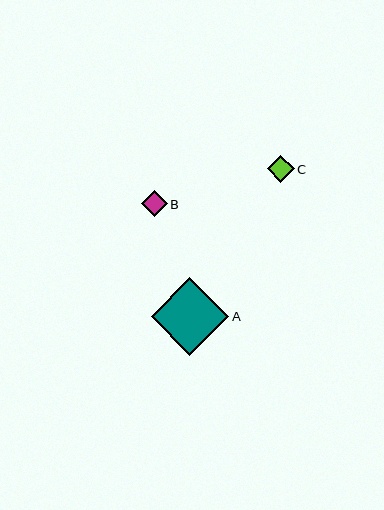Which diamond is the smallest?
Diamond B is the smallest with a size of approximately 26 pixels.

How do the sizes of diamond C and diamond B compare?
Diamond C and diamond B are approximately the same size.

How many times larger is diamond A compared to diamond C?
Diamond A is approximately 2.9 times the size of diamond C.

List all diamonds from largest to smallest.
From largest to smallest: A, C, B.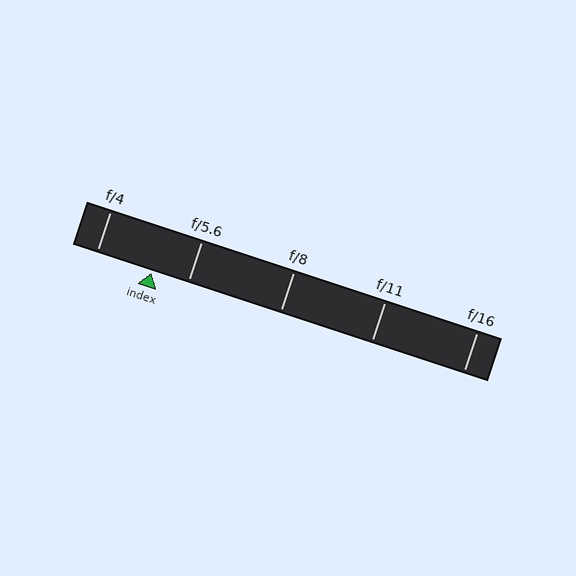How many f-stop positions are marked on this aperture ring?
There are 5 f-stop positions marked.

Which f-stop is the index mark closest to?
The index mark is closest to f/5.6.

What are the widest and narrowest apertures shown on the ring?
The widest aperture shown is f/4 and the narrowest is f/16.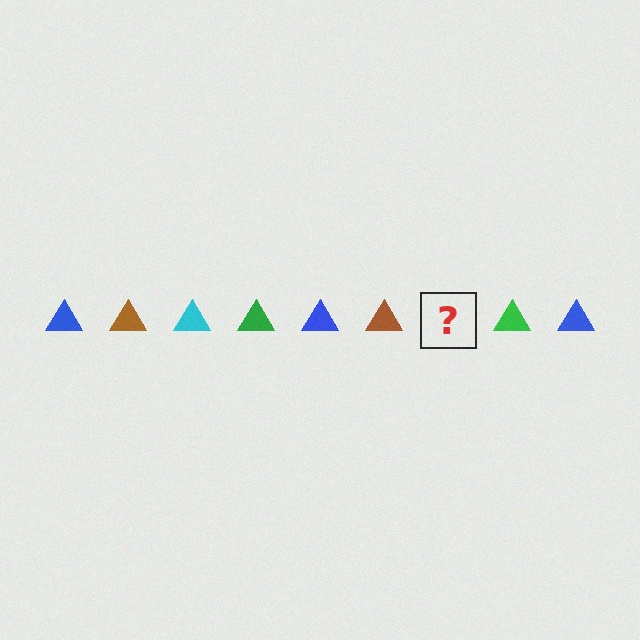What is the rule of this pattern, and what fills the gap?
The rule is that the pattern cycles through blue, brown, cyan, green triangles. The gap should be filled with a cyan triangle.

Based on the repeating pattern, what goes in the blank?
The blank should be a cyan triangle.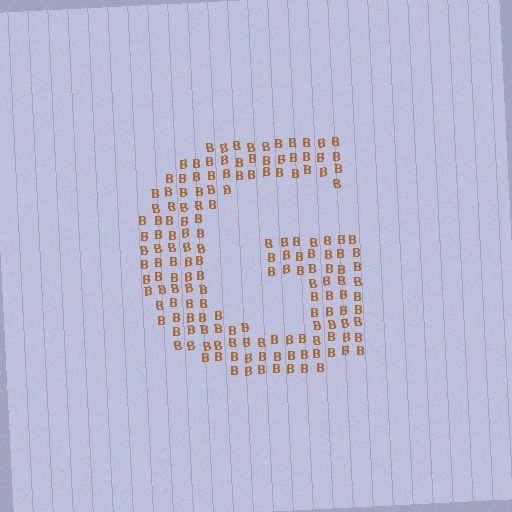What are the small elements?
The small elements are letter B's.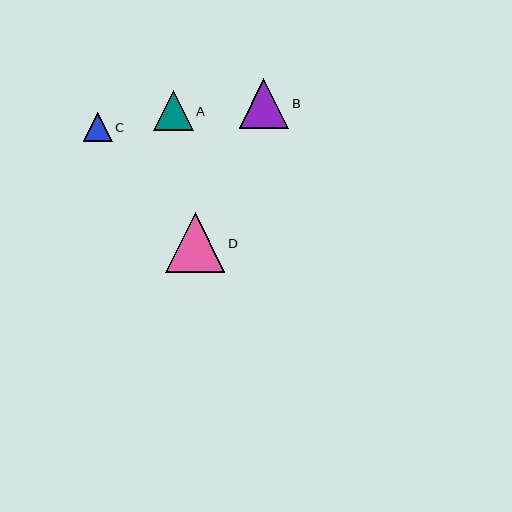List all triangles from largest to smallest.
From largest to smallest: D, B, A, C.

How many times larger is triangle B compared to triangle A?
Triangle B is approximately 1.2 times the size of triangle A.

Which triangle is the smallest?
Triangle C is the smallest with a size of approximately 29 pixels.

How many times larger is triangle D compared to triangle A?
Triangle D is approximately 1.5 times the size of triangle A.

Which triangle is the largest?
Triangle D is the largest with a size of approximately 59 pixels.